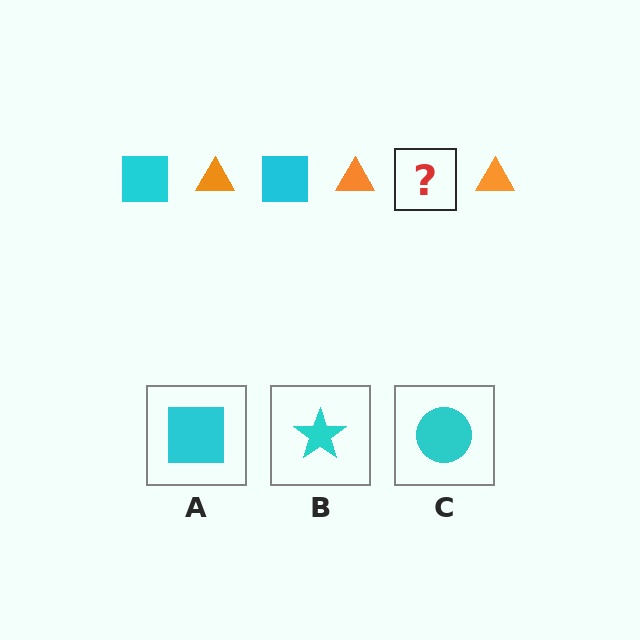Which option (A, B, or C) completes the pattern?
A.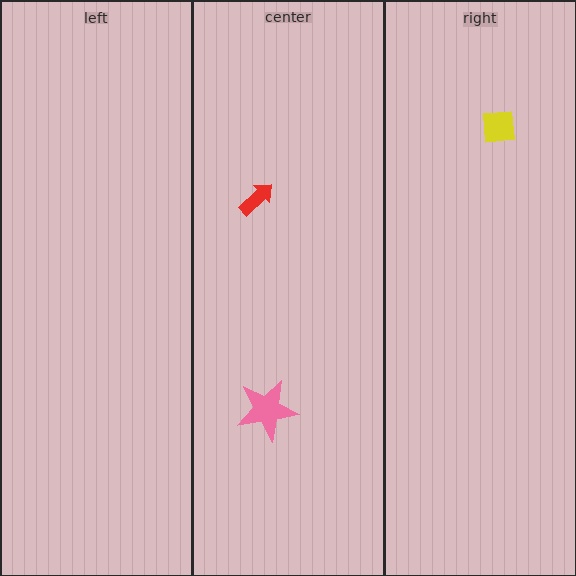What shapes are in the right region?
The yellow square.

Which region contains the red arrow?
The center region.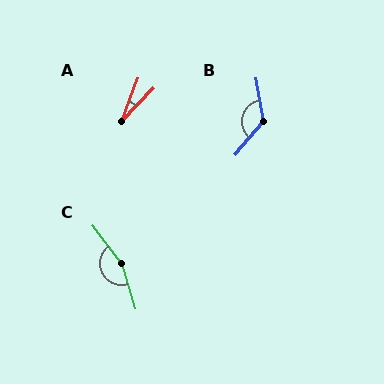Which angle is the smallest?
A, at approximately 23 degrees.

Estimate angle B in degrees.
Approximately 131 degrees.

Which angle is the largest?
C, at approximately 160 degrees.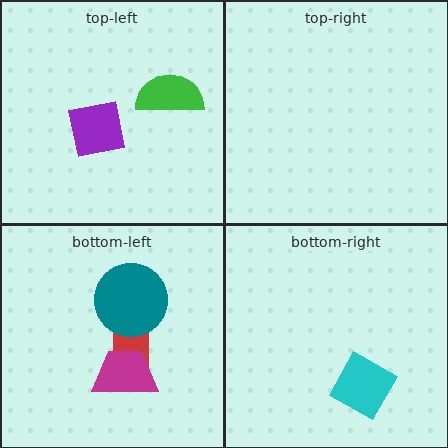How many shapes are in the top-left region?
2.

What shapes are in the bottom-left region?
The red rectangle, the magenta trapezoid, the teal circle.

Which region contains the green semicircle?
The top-left region.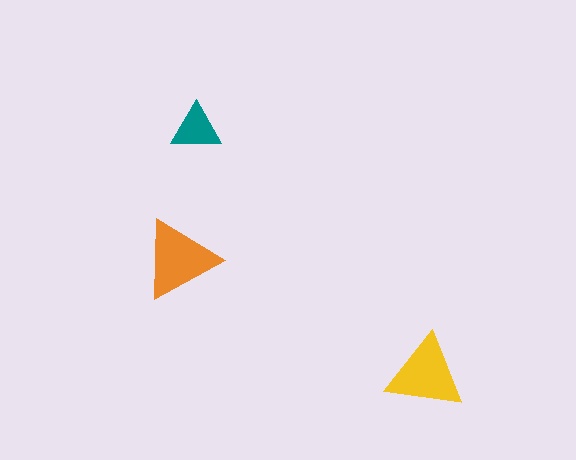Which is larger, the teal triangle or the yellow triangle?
The yellow one.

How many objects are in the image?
There are 3 objects in the image.